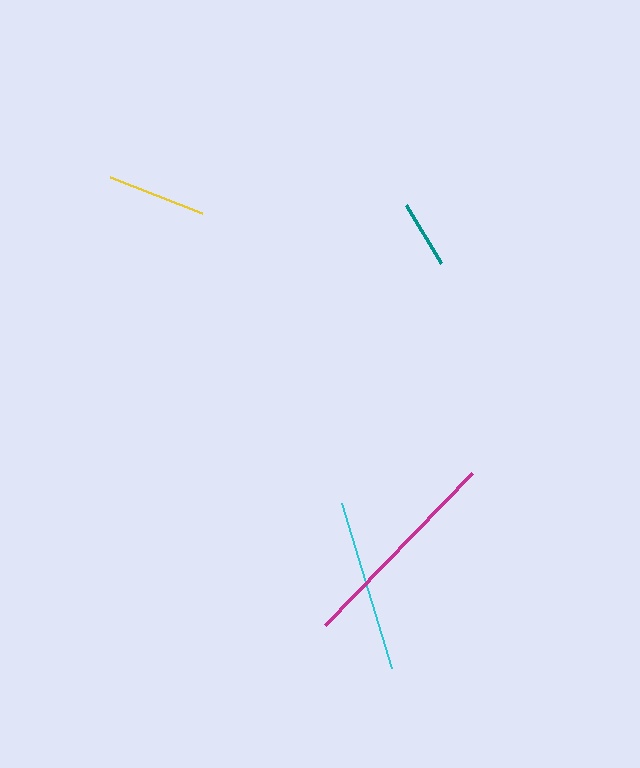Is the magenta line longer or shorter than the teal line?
The magenta line is longer than the teal line.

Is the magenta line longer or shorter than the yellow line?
The magenta line is longer than the yellow line.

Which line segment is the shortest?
The teal line is the shortest at approximately 69 pixels.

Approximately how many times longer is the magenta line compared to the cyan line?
The magenta line is approximately 1.2 times the length of the cyan line.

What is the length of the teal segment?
The teal segment is approximately 69 pixels long.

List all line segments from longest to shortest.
From longest to shortest: magenta, cyan, yellow, teal.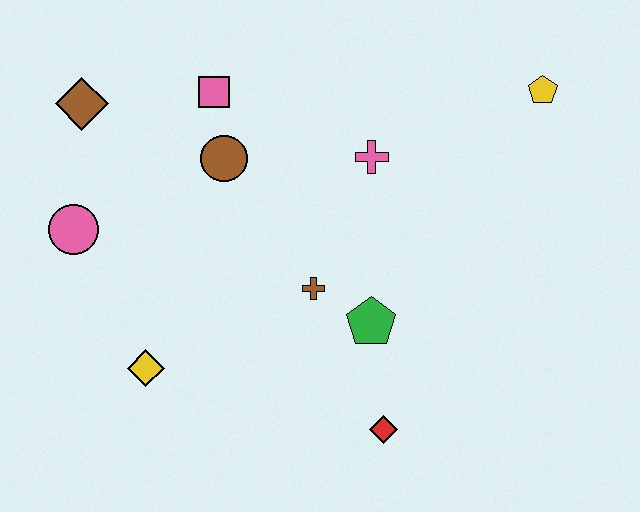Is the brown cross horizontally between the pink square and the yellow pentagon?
Yes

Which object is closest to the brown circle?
The pink square is closest to the brown circle.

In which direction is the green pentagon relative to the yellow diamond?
The green pentagon is to the right of the yellow diamond.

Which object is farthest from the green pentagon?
The brown diamond is farthest from the green pentagon.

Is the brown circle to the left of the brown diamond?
No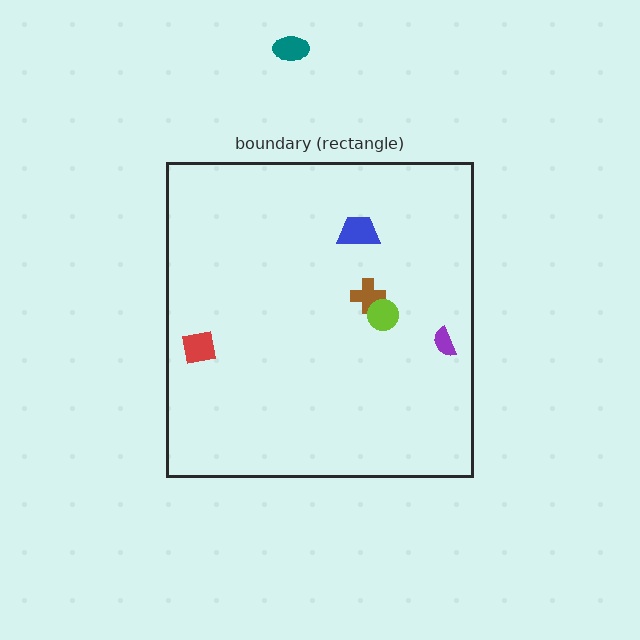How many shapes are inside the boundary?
5 inside, 1 outside.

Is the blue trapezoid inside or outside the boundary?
Inside.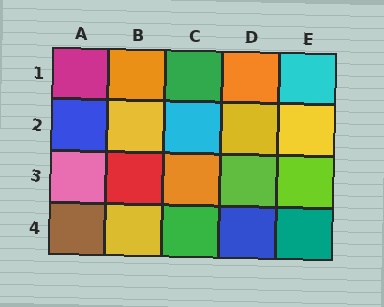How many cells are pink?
1 cell is pink.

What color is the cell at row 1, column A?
Magenta.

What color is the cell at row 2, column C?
Cyan.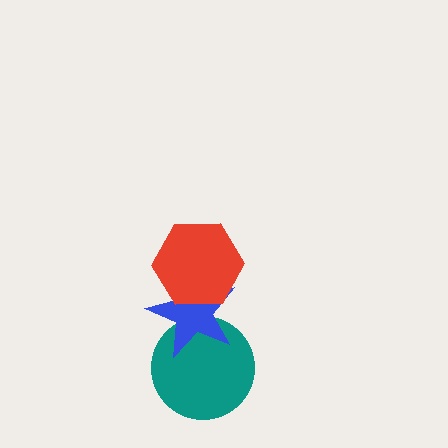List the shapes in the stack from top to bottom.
From top to bottom: the red hexagon, the blue star, the teal circle.